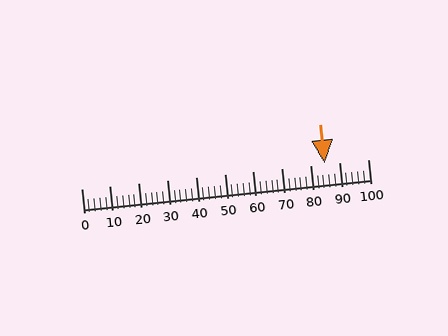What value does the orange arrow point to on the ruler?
The orange arrow points to approximately 85.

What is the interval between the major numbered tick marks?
The major tick marks are spaced 10 units apart.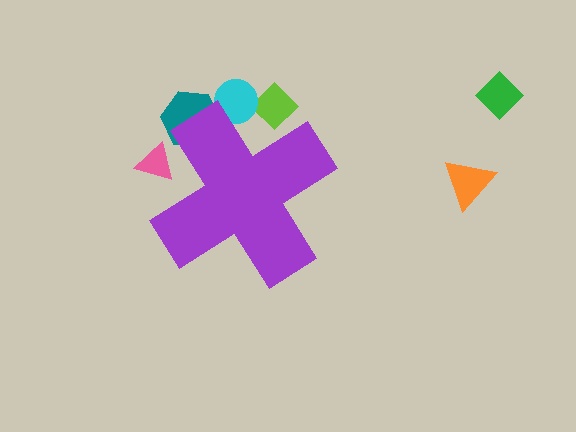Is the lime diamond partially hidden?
Yes, the lime diamond is partially hidden behind the purple cross.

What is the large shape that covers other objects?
A purple cross.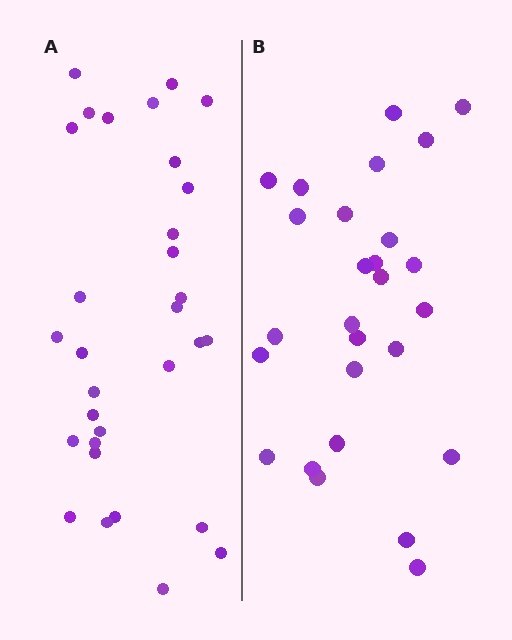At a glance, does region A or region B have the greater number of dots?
Region A (the left region) has more dots.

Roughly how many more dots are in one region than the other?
Region A has about 4 more dots than region B.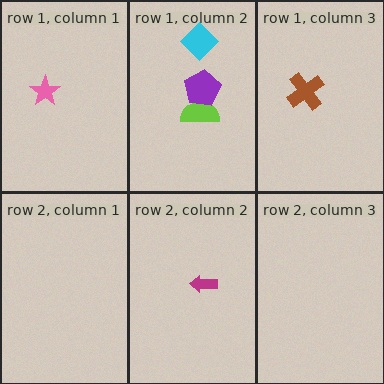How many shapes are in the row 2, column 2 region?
1.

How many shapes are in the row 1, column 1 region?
1.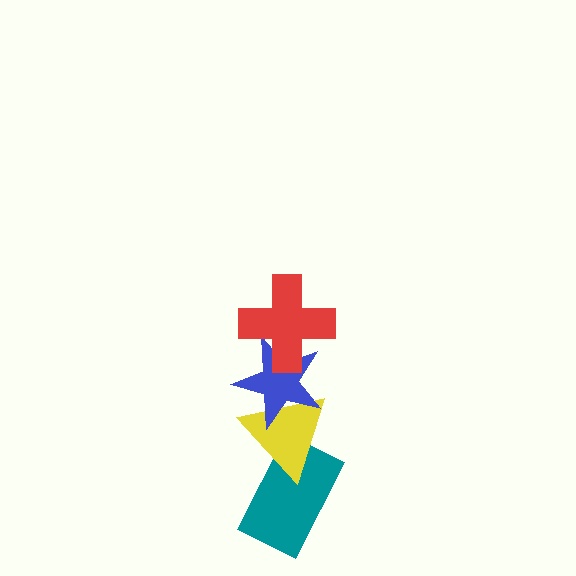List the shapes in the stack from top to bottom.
From top to bottom: the red cross, the blue star, the yellow triangle, the teal rectangle.